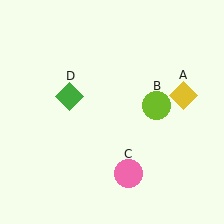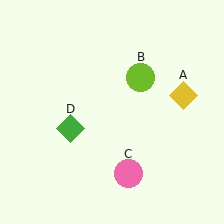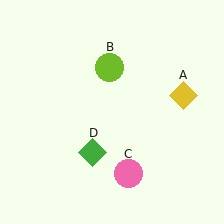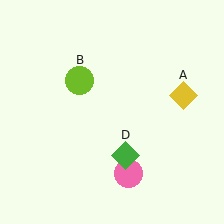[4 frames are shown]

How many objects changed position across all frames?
2 objects changed position: lime circle (object B), green diamond (object D).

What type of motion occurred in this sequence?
The lime circle (object B), green diamond (object D) rotated counterclockwise around the center of the scene.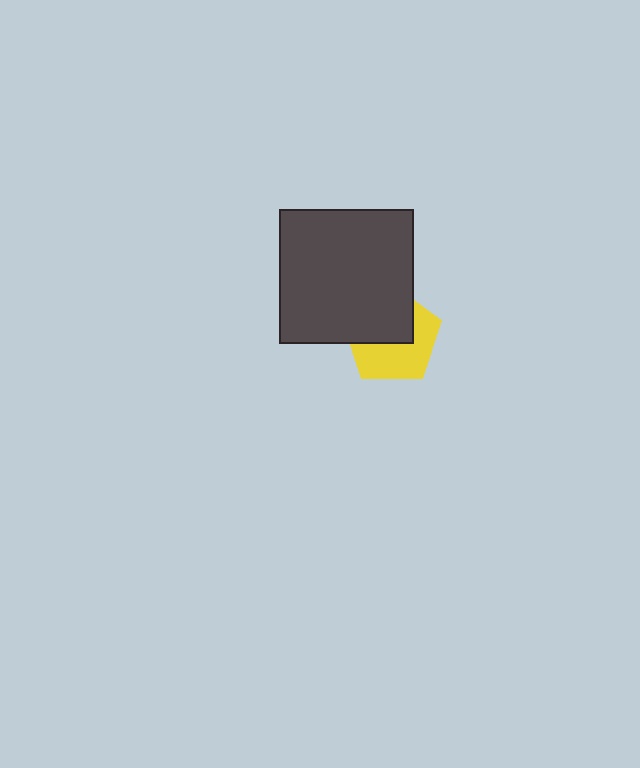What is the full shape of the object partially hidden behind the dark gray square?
The partially hidden object is a yellow pentagon.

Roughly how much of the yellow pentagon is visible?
About half of it is visible (roughly 53%).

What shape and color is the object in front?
The object in front is a dark gray square.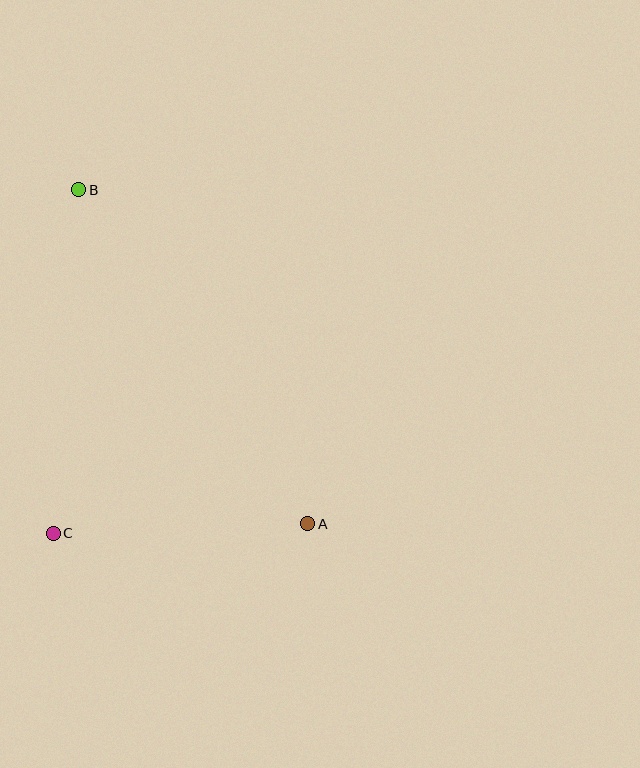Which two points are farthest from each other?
Points A and B are farthest from each other.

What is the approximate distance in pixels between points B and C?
The distance between B and C is approximately 345 pixels.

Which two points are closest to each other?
Points A and C are closest to each other.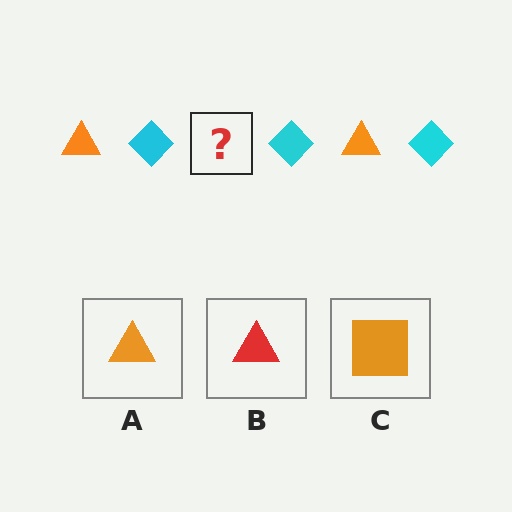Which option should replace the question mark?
Option A.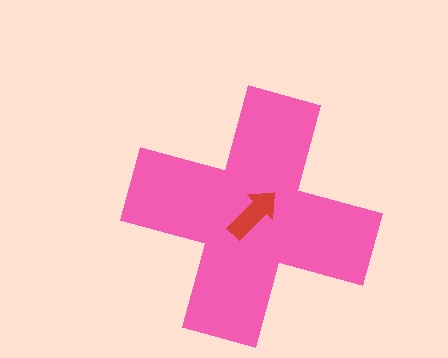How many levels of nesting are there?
2.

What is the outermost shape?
The pink cross.